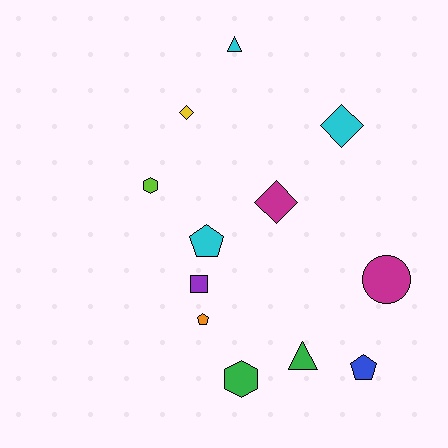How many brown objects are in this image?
There are no brown objects.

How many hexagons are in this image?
There are 2 hexagons.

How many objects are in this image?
There are 12 objects.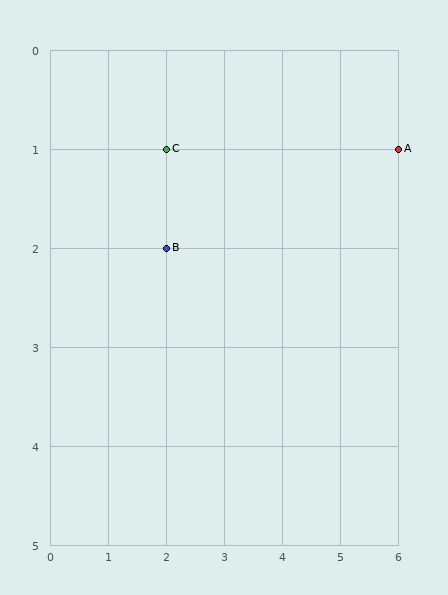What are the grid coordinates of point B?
Point B is at grid coordinates (2, 2).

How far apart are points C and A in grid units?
Points C and A are 4 columns apart.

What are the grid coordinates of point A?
Point A is at grid coordinates (6, 1).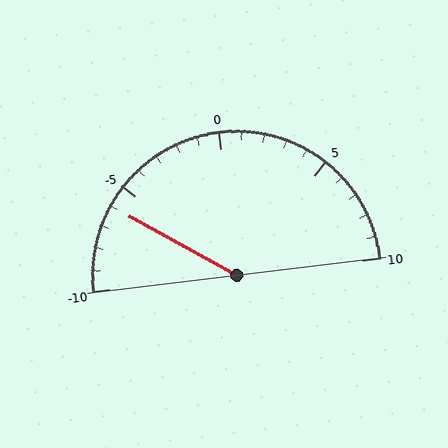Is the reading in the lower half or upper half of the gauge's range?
The reading is in the lower half of the range (-10 to 10).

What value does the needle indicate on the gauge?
The needle indicates approximately -6.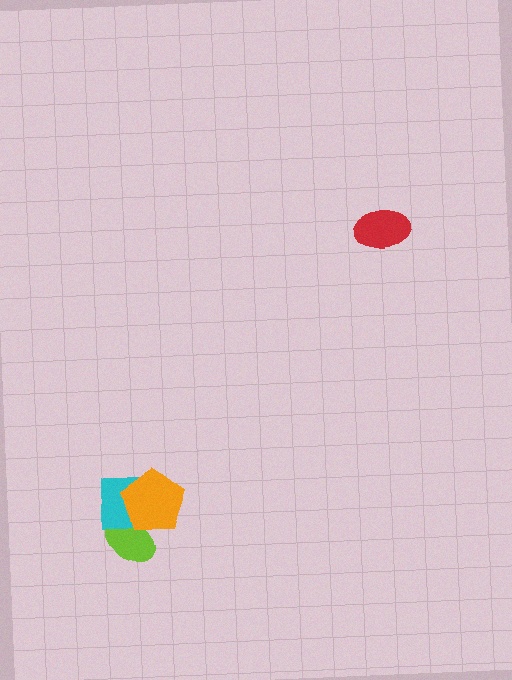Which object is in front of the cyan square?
The orange pentagon is in front of the cyan square.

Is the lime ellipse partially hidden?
Yes, it is partially covered by another shape.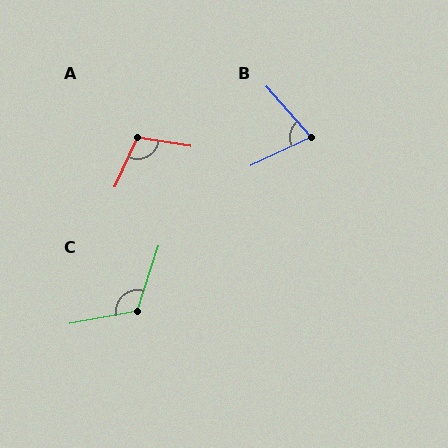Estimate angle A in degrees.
Approximately 105 degrees.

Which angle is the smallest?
B, at approximately 74 degrees.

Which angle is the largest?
C, at approximately 119 degrees.